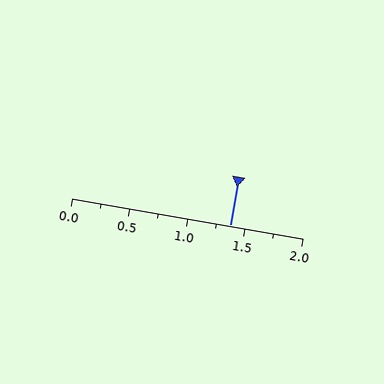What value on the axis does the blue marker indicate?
The marker indicates approximately 1.38.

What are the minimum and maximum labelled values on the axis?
The axis runs from 0.0 to 2.0.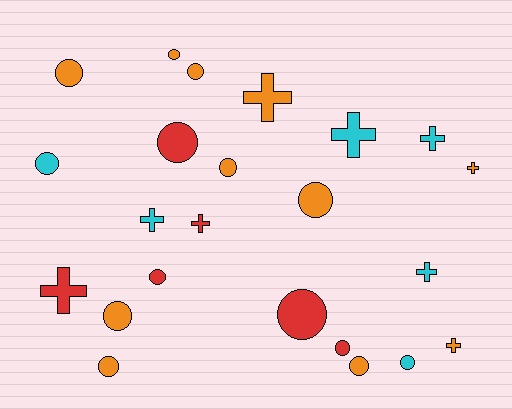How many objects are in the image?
There are 23 objects.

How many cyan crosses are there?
There are 4 cyan crosses.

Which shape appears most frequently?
Circle, with 14 objects.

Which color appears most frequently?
Orange, with 11 objects.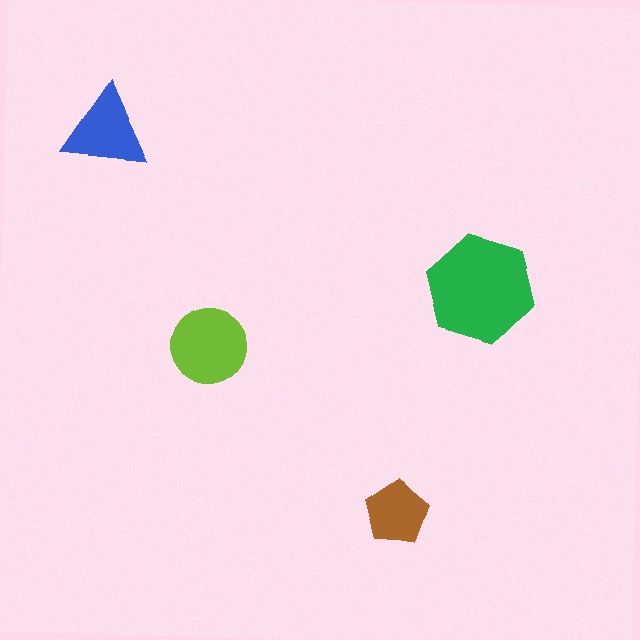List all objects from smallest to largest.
The brown pentagon, the blue triangle, the lime circle, the green hexagon.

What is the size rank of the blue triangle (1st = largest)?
3rd.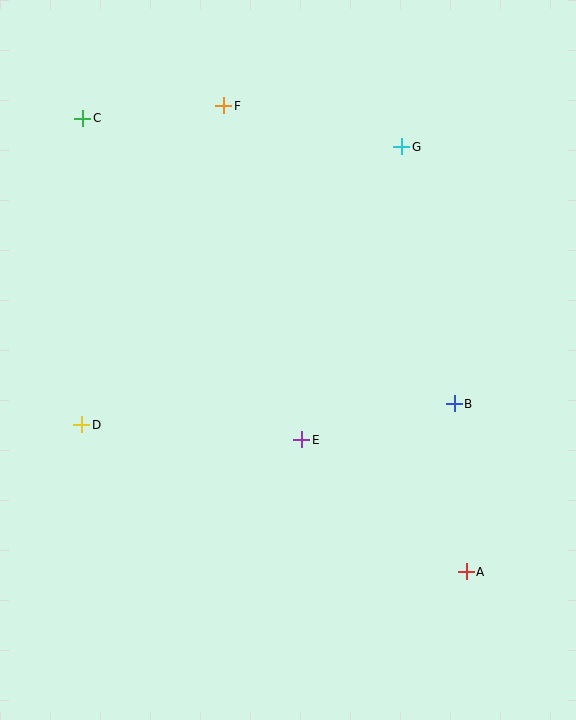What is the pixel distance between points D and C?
The distance between D and C is 306 pixels.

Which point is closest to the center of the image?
Point E at (302, 440) is closest to the center.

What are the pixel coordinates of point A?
Point A is at (466, 572).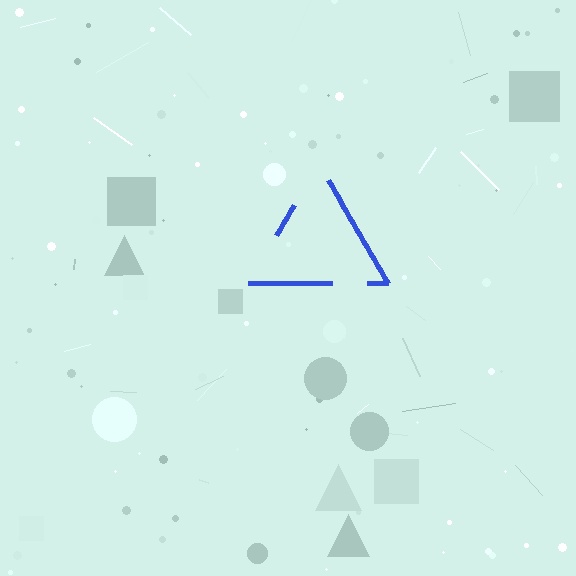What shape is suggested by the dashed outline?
The dashed outline suggests a triangle.